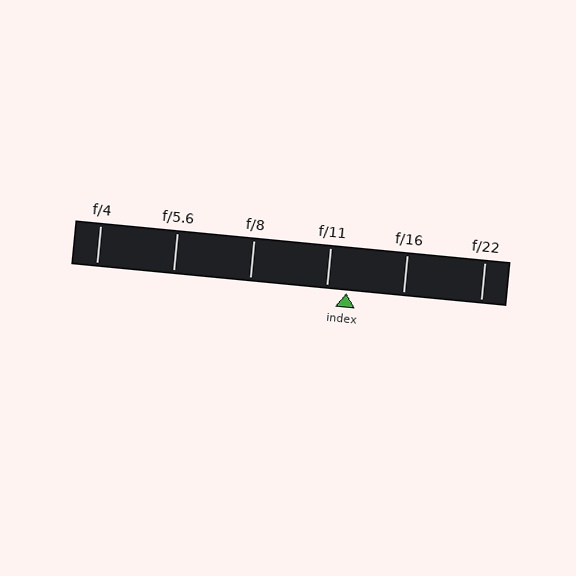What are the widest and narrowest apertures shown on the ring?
The widest aperture shown is f/4 and the narrowest is f/22.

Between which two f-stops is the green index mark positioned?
The index mark is between f/11 and f/16.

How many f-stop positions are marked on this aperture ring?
There are 6 f-stop positions marked.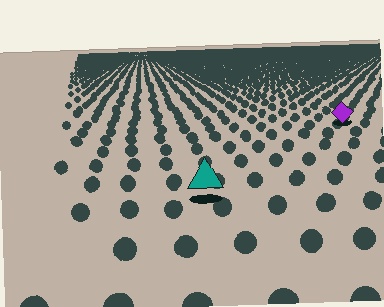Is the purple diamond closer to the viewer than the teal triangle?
No. The teal triangle is closer — you can tell from the texture gradient: the ground texture is coarser near it.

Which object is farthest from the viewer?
The purple diamond is farthest from the viewer. It appears smaller and the ground texture around it is denser.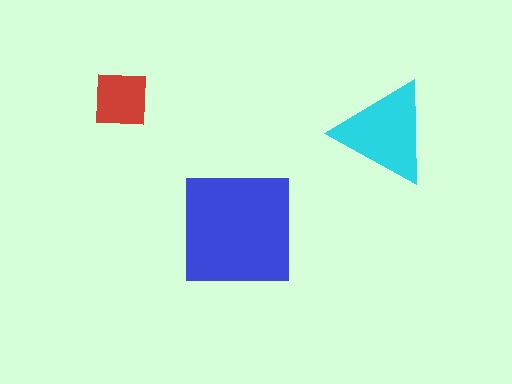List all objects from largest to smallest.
The blue square, the cyan triangle, the red square.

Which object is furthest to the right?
The cyan triangle is rightmost.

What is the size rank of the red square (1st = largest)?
3rd.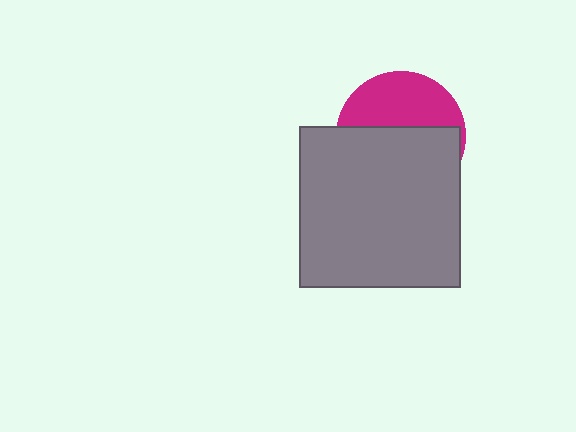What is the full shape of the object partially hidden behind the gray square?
The partially hidden object is a magenta circle.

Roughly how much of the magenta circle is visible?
A small part of it is visible (roughly 41%).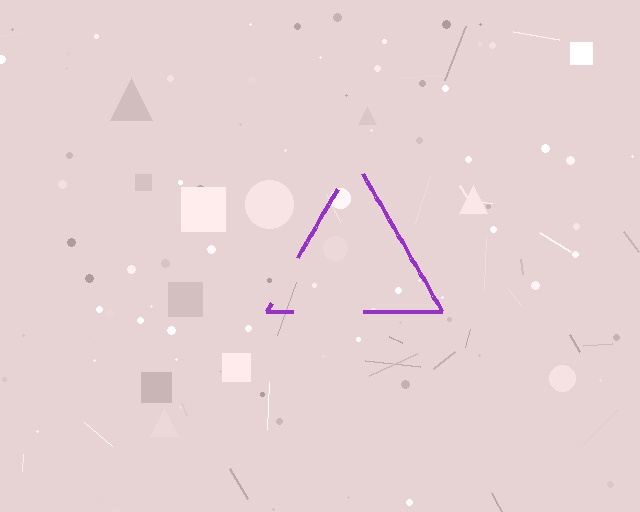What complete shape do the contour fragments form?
The contour fragments form a triangle.